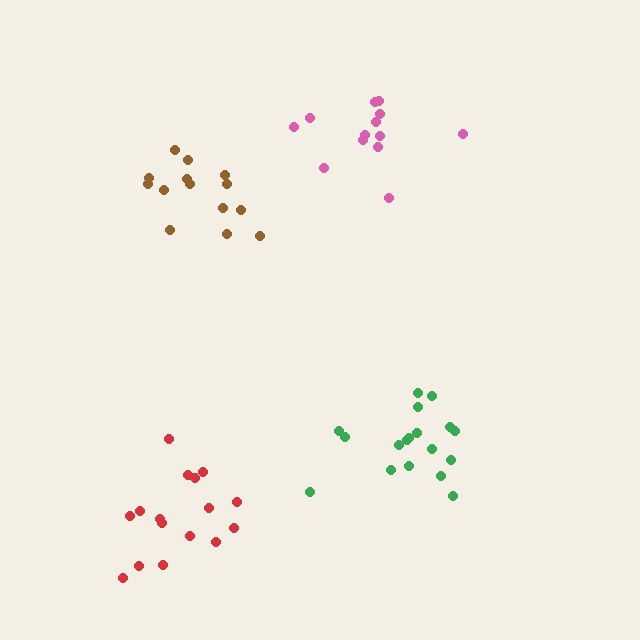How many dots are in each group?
Group 1: 14 dots, Group 2: 16 dots, Group 3: 18 dots, Group 4: 13 dots (61 total).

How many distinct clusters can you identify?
There are 4 distinct clusters.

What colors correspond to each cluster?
The clusters are colored: brown, red, green, pink.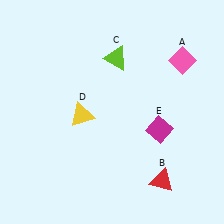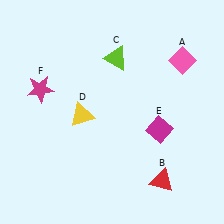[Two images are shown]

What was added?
A magenta star (F) was added in Image 2.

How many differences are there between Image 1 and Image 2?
There is 1 difference between the two images.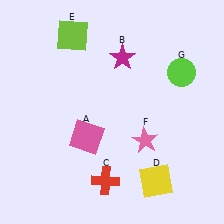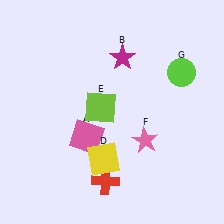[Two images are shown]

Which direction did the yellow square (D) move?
The yellow square (D) moved left.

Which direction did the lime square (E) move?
The lime square (E) moved down.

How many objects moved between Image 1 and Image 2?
2 objects moved between the two images.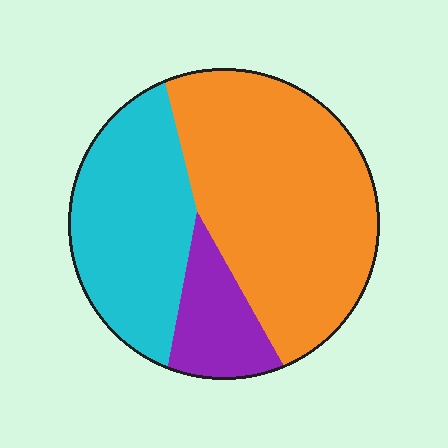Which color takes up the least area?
Purple, at roughly 15%.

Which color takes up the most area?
Orange, at roughly 55%.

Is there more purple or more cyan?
Cyan.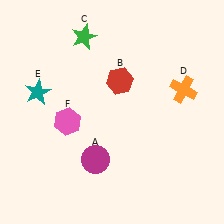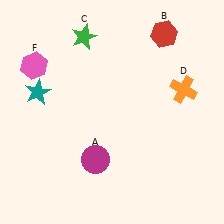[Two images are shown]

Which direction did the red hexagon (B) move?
The red hexagon (B) moved up.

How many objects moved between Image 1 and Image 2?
2 objects moved between the two images.